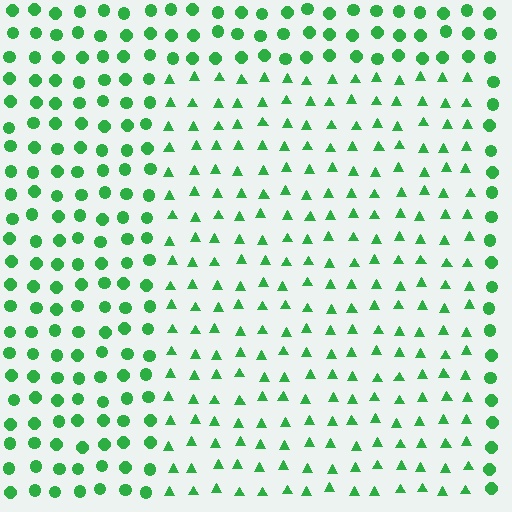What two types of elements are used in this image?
The image uses triangles inside the rectangle region and circles outside it.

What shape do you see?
I see a rectangle.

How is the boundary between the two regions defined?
The boundary is defined by a change in element shape: triangles inside vs. circles outside. All elements share the same color and spacing.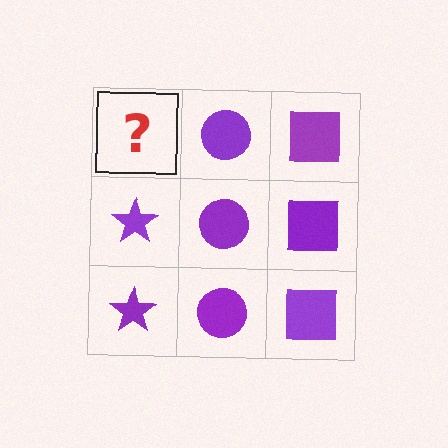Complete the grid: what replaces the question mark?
The question mark should be replaced with a purple star.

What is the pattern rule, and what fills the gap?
The rule is that each column has a consistent shape. The gap should be filled with a purple star.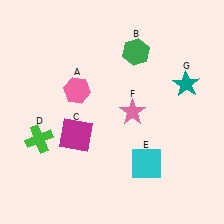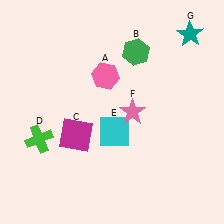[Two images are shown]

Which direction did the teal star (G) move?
The teal star (G) moved up.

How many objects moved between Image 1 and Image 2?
3 objects moved between the two images.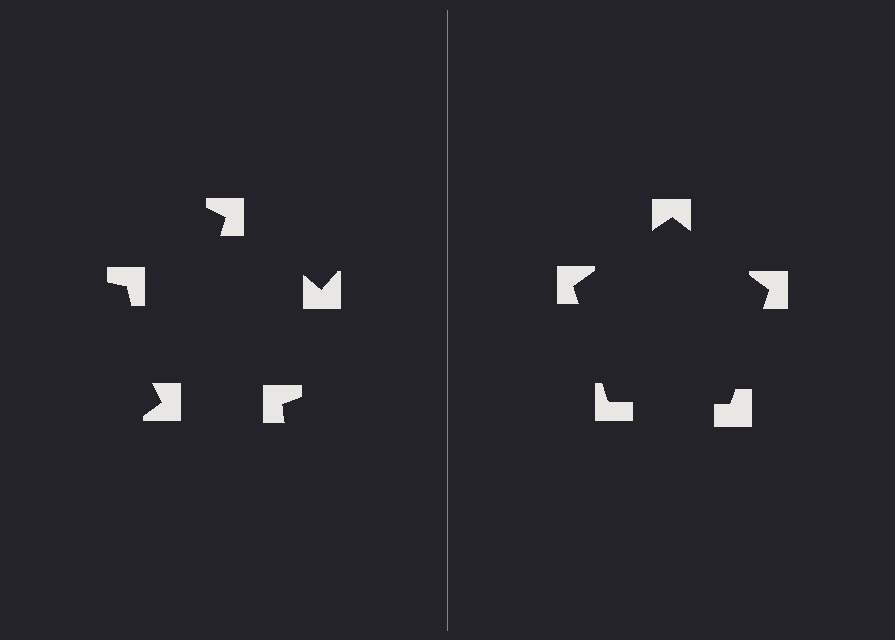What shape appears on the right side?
An illusory pentagon.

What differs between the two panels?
The notched squares are positioned identically on both sides; only the wedge orientations differ. On the right they align to a pentagon; on the left they are misaligned.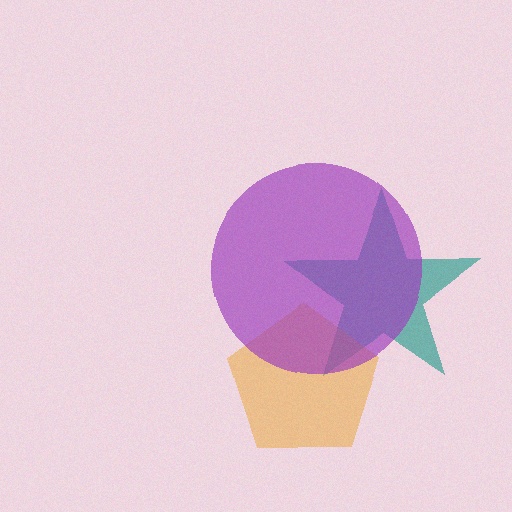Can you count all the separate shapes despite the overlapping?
Yes, there are 3 separate shapes.